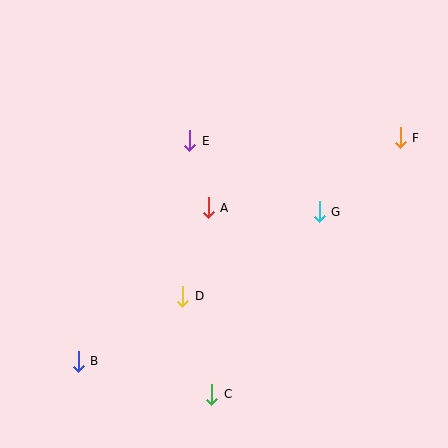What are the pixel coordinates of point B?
Point B is at (78, 361).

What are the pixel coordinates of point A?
Point A is at (208, 208).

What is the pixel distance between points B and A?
The distance between B and A is 201 pixels.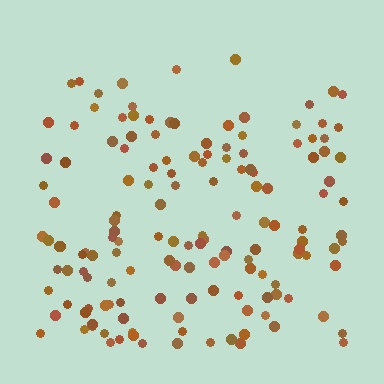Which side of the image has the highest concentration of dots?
The bottom.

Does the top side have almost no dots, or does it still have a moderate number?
Still a moderate number, just noticeably fewer than the bottom.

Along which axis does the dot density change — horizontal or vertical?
Vertical.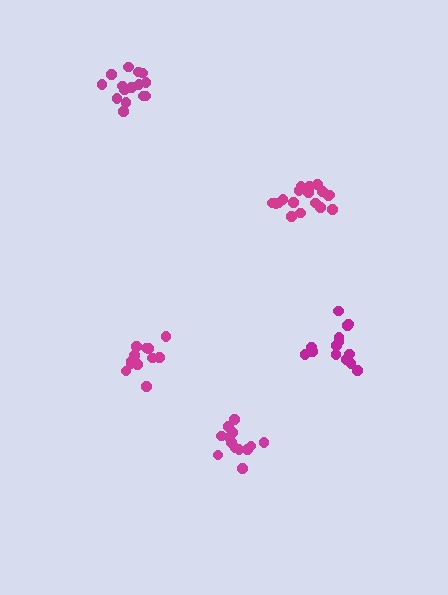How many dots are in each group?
Group 1: 15 dots, Group 2: 13 dots, Group 3: 14 dots, Group 4: 18 dots, Group 5: 12 dots (72 total).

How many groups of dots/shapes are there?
There are 5 groups.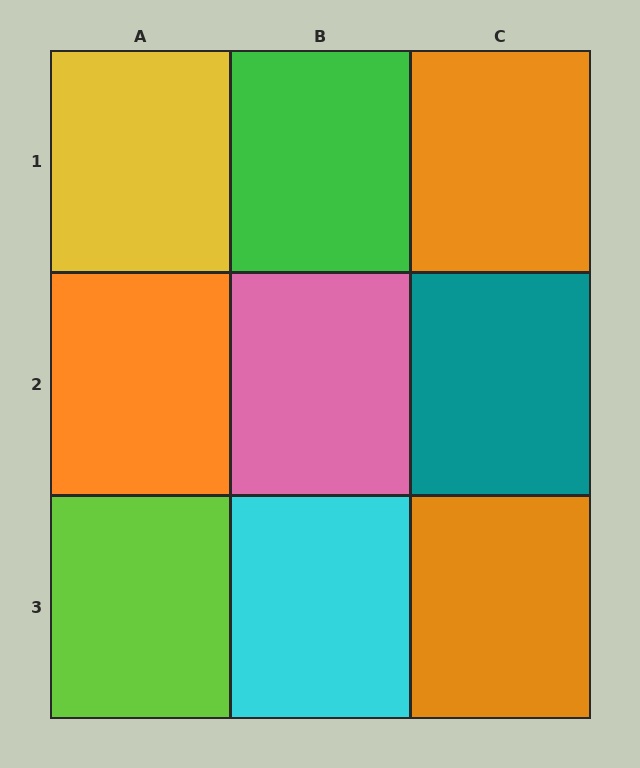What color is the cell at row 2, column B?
Pink.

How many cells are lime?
1 cell is lime.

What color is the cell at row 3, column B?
Cyan.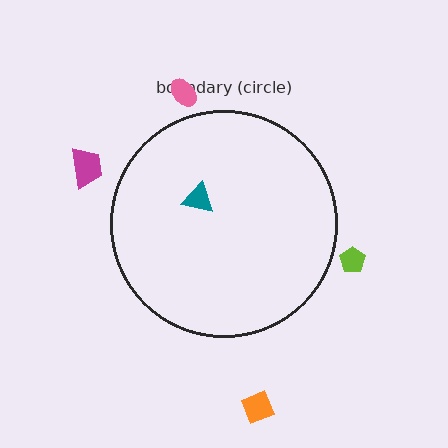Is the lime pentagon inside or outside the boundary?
Outside.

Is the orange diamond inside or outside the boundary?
Outside.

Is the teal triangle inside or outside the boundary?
Inside.